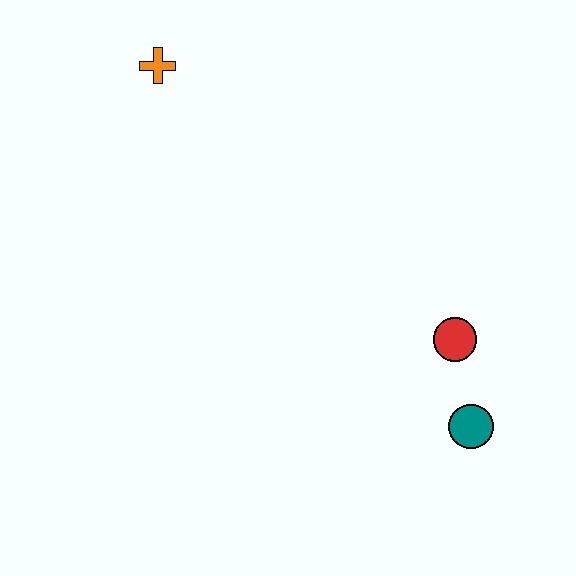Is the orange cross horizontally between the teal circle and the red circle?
No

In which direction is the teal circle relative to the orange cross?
The teal circle is below the orange cross.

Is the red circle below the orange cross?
Yes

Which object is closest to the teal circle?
The red circle is closest to the teal circle.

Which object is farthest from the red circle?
The orange cross is farthest from the red circle.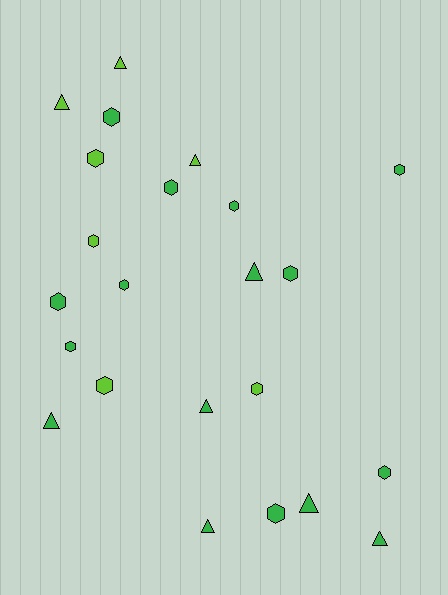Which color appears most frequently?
Green, with 16 objects.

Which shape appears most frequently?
Hexagon, with 14 objects.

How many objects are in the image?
There are 23 objects.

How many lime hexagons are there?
There are 4 lime hexagons.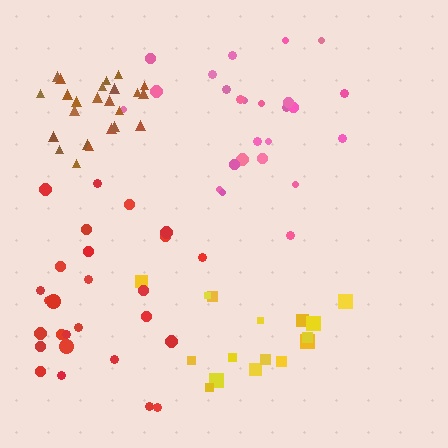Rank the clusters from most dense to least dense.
brown, pink, yellow, red.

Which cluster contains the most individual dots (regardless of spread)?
Red (27).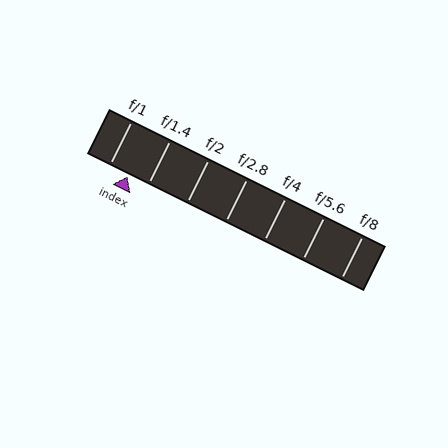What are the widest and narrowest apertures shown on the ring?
The widest aperture shown is f/1 and the narrowest is f/8.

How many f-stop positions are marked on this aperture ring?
There are 7 f-stop positions marked.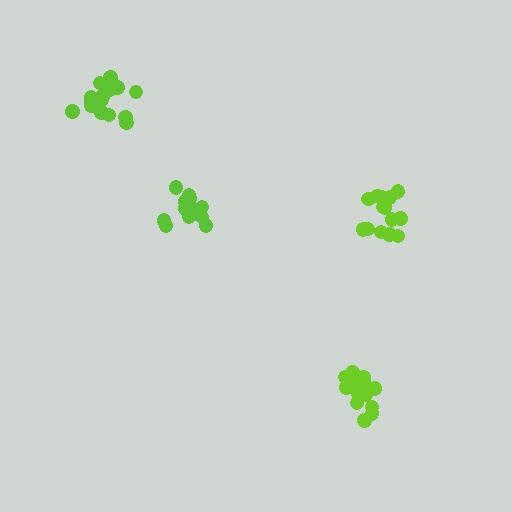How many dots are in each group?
Group 1: 17 dots, Group 2: 16 dots, Group 3: 15 dots, Group 4: 15 dots (63 total).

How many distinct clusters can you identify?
There are 4 distinct clusters.